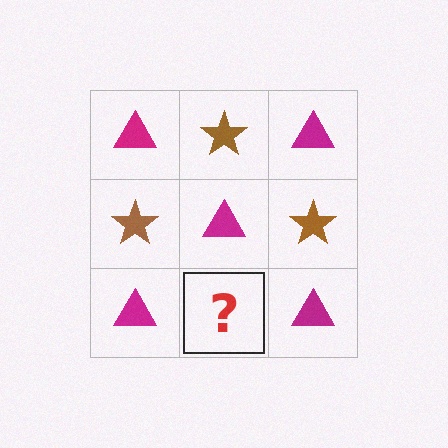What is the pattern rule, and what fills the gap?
The rule is that it alternates magenta triangle and brown star in a checkerboard pattern. The gap should be filled with a brown star.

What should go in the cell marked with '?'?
The missing cell should contain a brown star.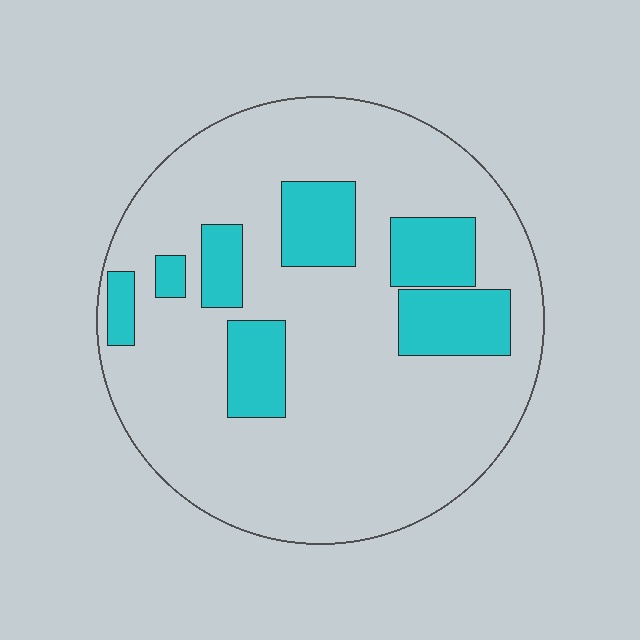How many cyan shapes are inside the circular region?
7.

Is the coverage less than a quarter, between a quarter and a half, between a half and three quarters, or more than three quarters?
Less than a quarter.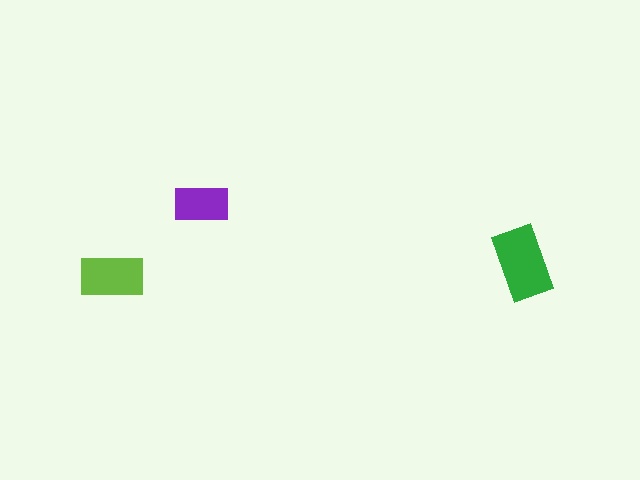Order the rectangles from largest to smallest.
the green one, the lime one, the purple one.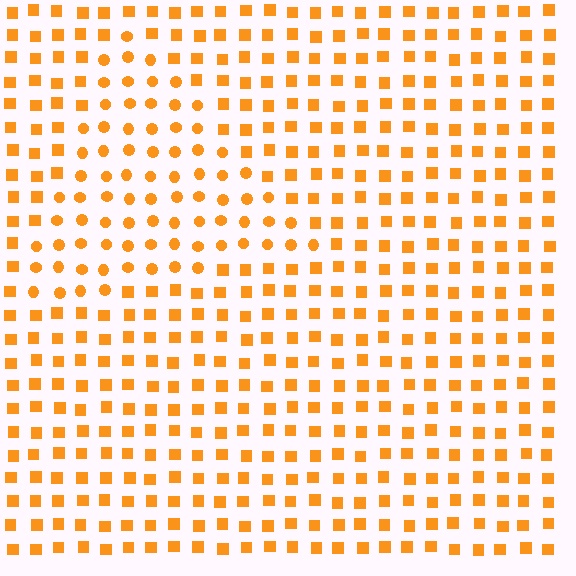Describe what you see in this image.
The image is filled with small orange elements arranged in a uniform grid. A triangle-shaped region contains circles, while the surrounding area contains squares. The boundary is defined purely by the change in element shape.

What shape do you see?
I see a triangle.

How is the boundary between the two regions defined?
The boundary is defined by a change in element shape: circles inside vs. squares outside. All elements share the same color and spacing.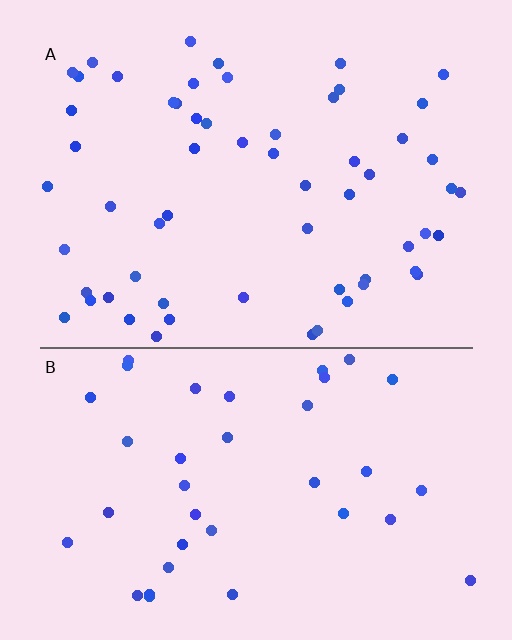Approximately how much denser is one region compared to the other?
Approximately 1.6× — region A over region B.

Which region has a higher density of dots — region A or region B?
A (the top).